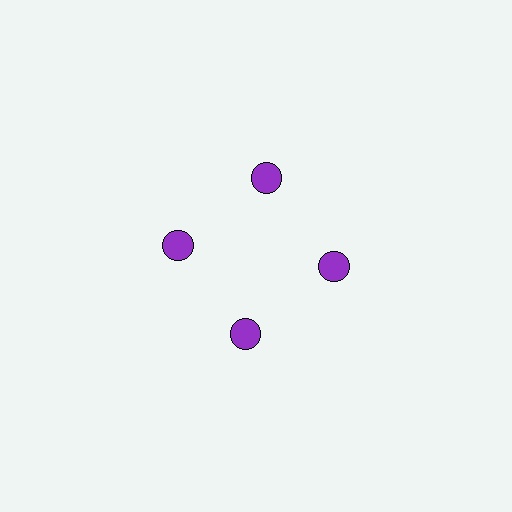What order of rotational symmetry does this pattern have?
This pattern has 4-fold rotational symmetry.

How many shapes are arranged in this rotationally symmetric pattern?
There are 4 shapes, arranged in 4 groups of 1.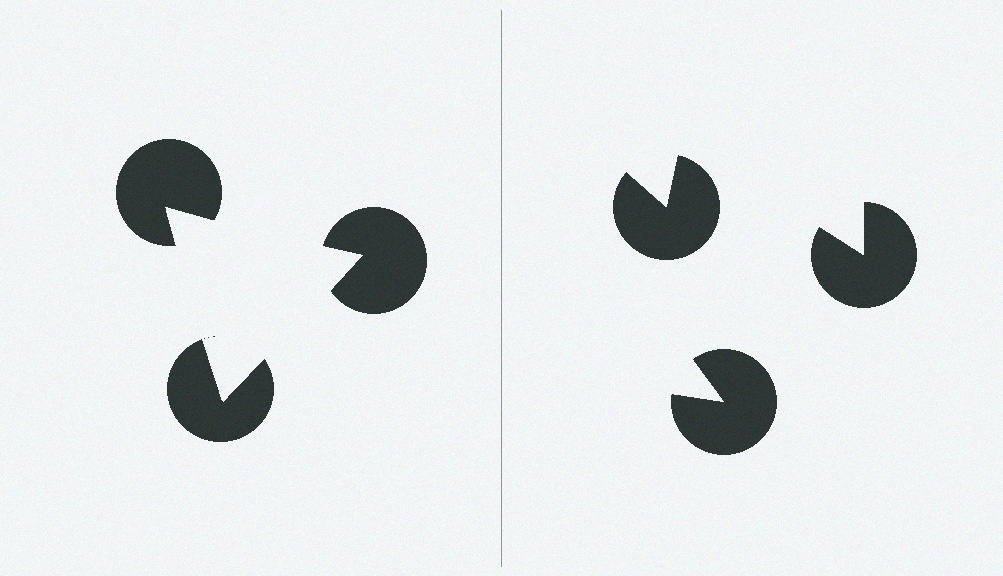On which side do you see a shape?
An illusory triangle appears on the left side. On the right side the wedge cuts are rotated, so no coherent shape forms.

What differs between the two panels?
The pac-man discs are positioned identically on both sides; only the wedge orientations differ. On the left they align to a triangle; on the right they are misaligned.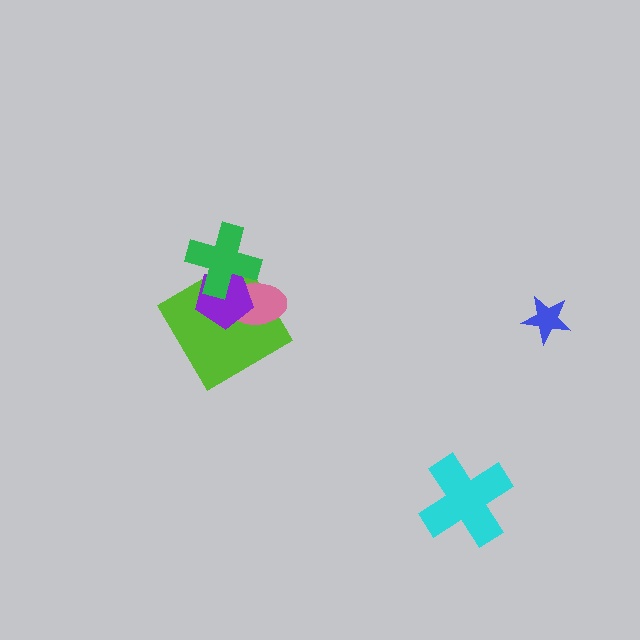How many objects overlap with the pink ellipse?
3 objects overlap with the pink ellipse.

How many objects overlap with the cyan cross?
0 objects overlap with the cyan cross.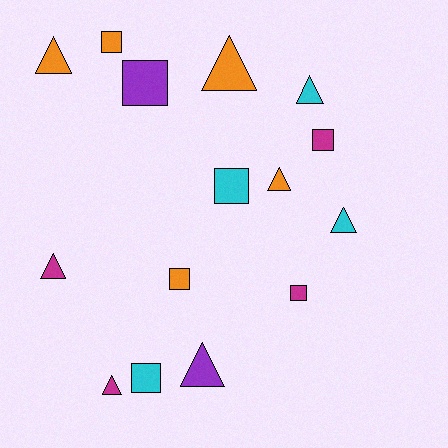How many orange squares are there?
There are 2 orange squares.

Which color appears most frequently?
Orange, with 5 objects.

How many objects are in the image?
There are 15 objects.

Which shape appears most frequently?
Triangle, with 8 objects.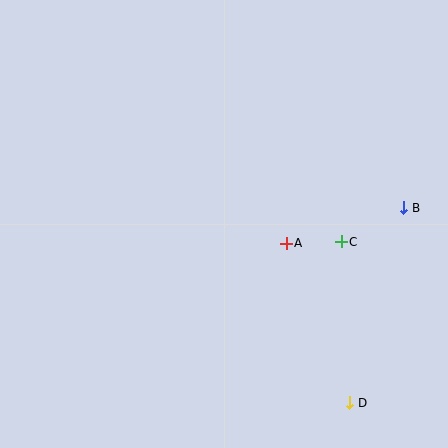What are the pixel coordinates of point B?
Point B is at (404, 208).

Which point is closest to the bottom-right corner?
Point D is closest to the bottom-right corner.